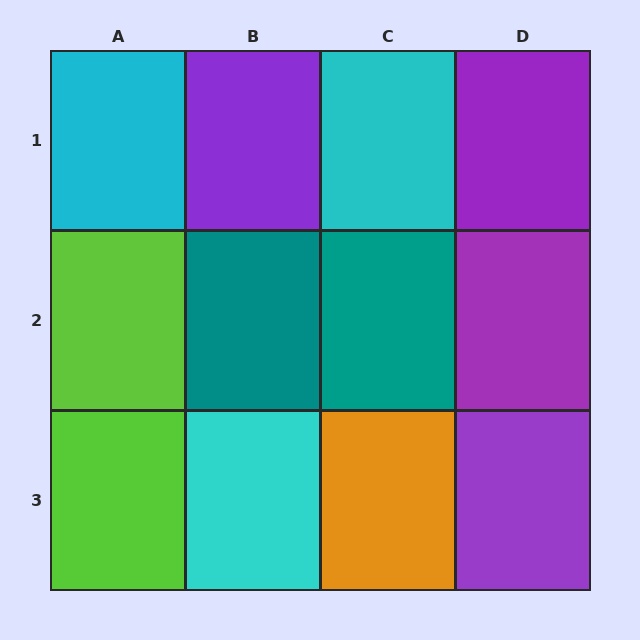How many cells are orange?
1 cell is orange.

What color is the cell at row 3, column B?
Cyan.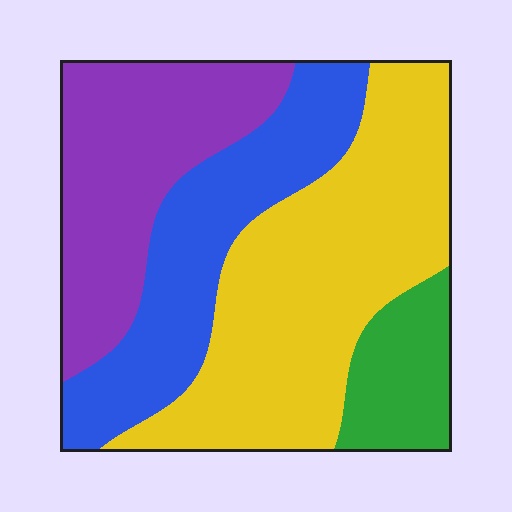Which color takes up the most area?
Yellow, at roughly 40%.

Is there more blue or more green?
Blue.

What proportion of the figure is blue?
Blue takes up about one quarter (1/4) of the figure.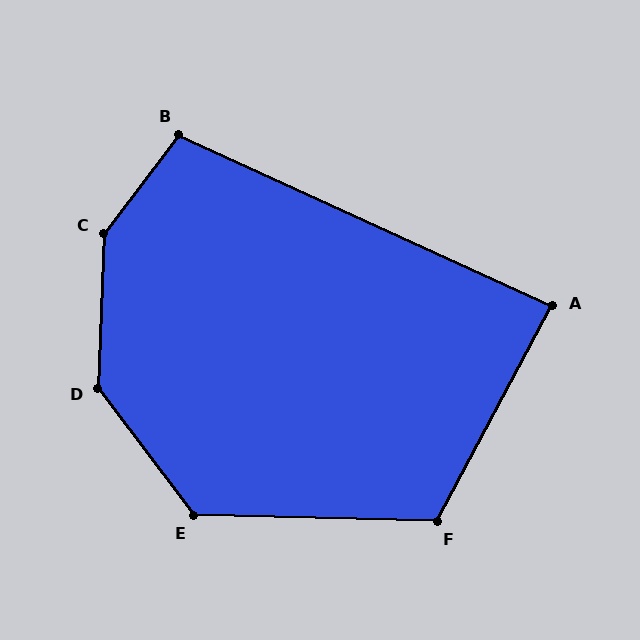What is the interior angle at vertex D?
Approximately 141 degrees (obtuse).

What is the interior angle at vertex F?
Approximately 117 degrees (obtuse).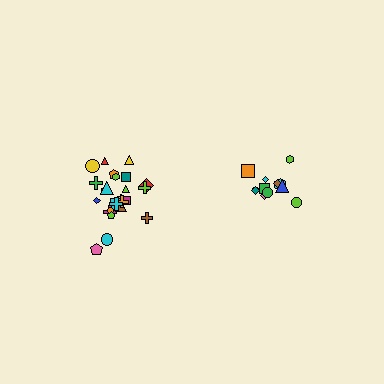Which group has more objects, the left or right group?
The left group.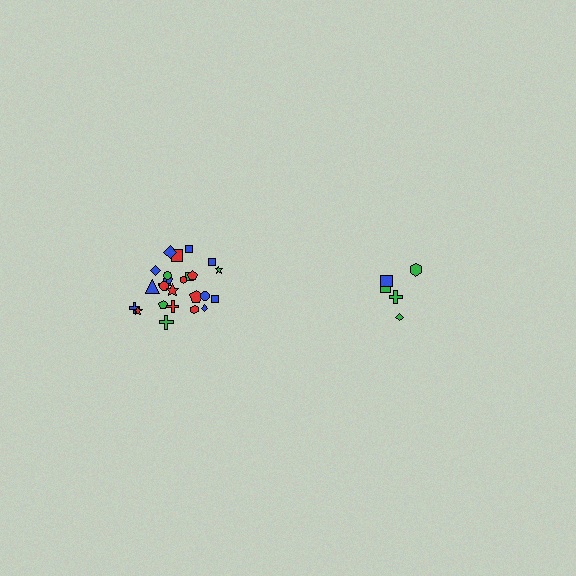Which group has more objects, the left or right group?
The left group.